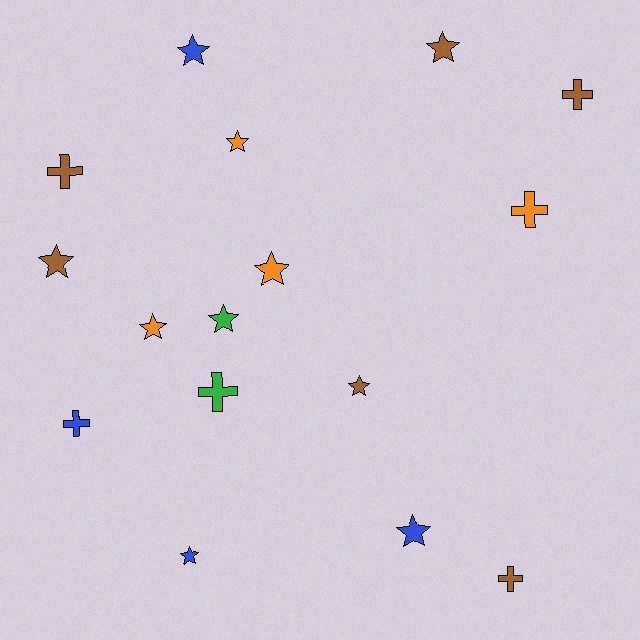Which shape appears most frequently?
Star, with 10 objects.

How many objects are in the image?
There are 16 objects.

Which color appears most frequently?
Brown, with 6 objects.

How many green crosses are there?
There is 1 green cross.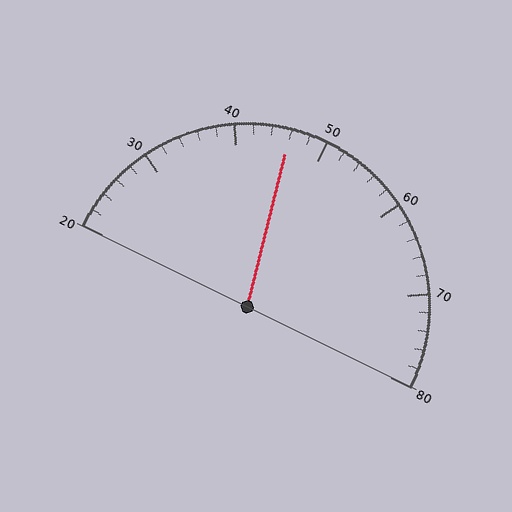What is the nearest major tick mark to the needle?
The nearest major tick mark is 50.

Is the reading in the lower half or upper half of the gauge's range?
The reading is in the lower half of the range (20 to 80).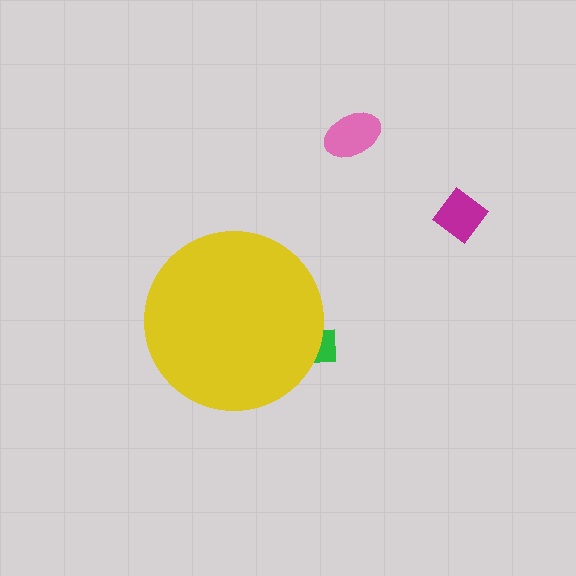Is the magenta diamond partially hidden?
No, the magenta diamond is fully visible.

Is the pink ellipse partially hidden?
No, the pink ellipse is fully visible.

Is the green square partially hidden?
Yes, the green square is partially hidden behind the yellow circle.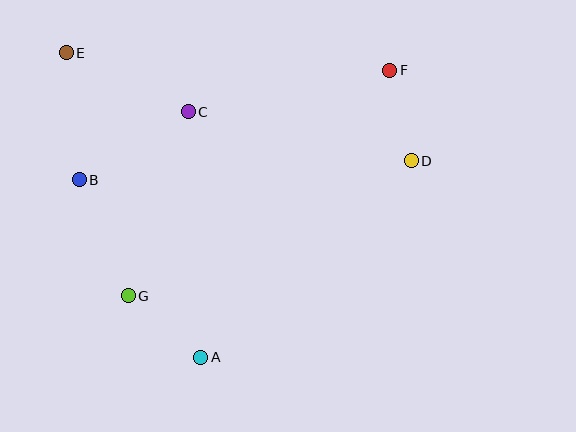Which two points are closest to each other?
Points D and F are closest to each other.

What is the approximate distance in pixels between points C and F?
The distance between C and F is approximately 205 pixels.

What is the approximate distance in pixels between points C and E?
The distance between C and E is approximately 136 pixels.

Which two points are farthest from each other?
Points D and E are farthest from each other.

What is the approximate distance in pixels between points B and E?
The distance between B and E is approximately 128 pixels.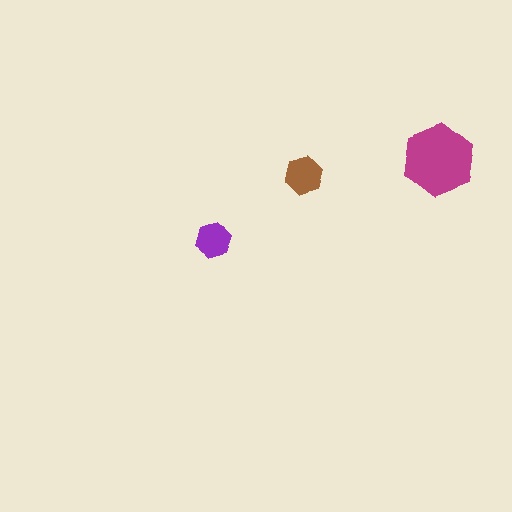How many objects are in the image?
There are 3 objects in the image.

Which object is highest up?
The magenta hexagon is topmost.